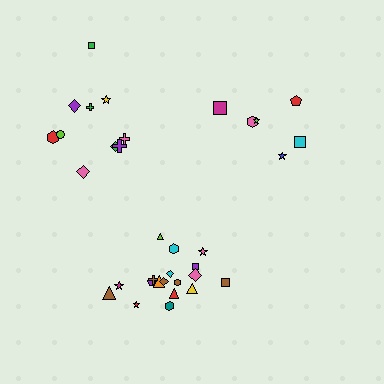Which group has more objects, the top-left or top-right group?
The top-left group.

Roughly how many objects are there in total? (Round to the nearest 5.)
Roughly 35 objects in total.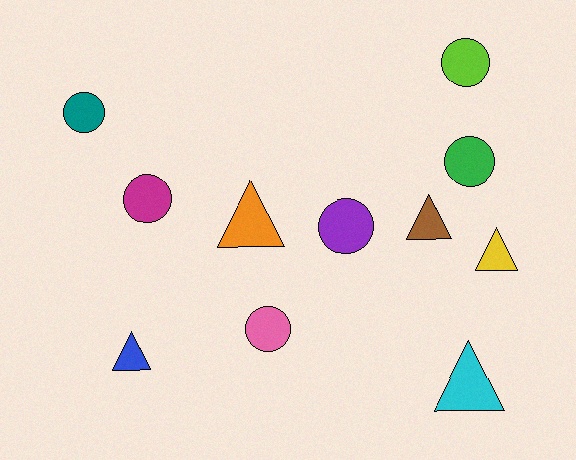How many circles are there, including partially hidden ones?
There are 6 circles.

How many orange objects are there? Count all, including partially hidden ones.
There is 1 orange object.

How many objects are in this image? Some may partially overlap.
There are 11 objects.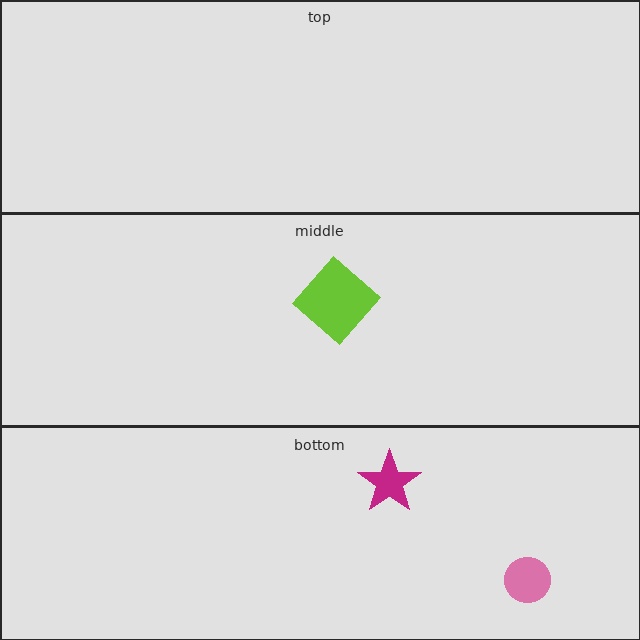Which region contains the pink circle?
The bottom region.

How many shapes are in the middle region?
1.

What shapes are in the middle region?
The lime diamond.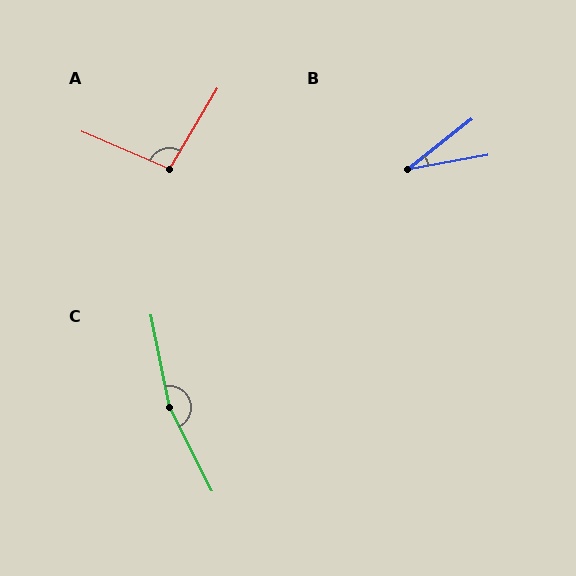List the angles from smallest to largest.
B (28°), A (98°), C (164°).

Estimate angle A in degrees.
Approximately 98 degrees.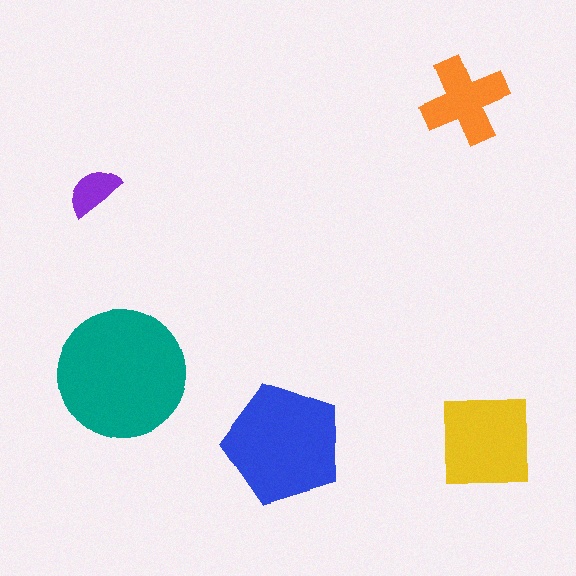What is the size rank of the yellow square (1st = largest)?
3rd.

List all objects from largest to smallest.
The teal circle, the blue pentagon, the yellow square, the orange cross, the purple semicircle.